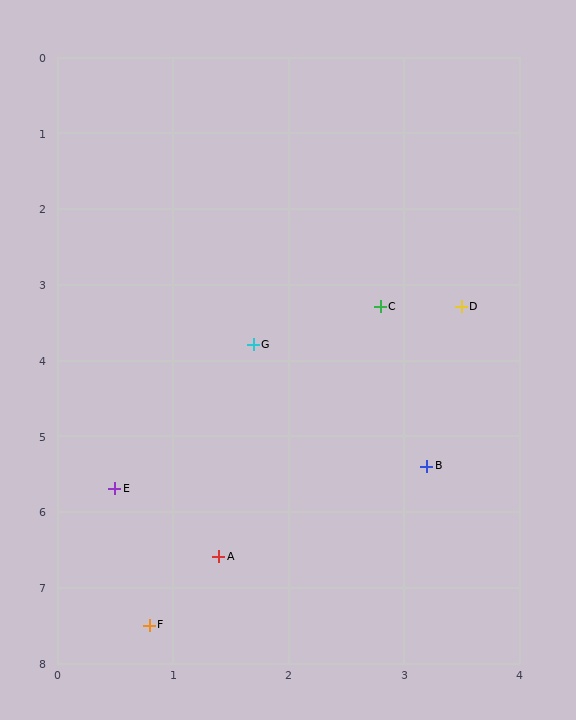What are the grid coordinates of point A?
Point A is at approximately (1.4, 6.6).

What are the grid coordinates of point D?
Point D is at approximately (3.5, 3.3).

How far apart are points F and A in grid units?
Points F and A are about 1.1 grid units apart.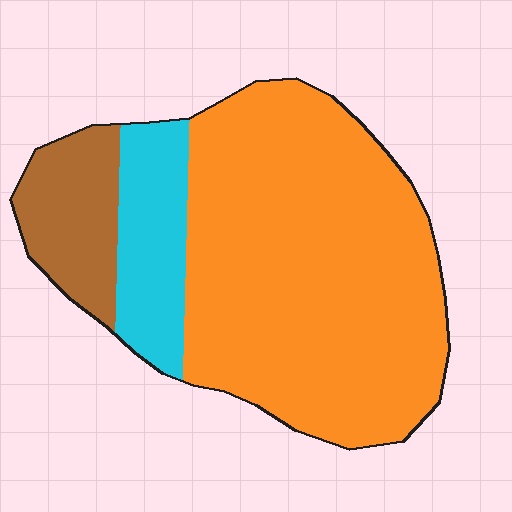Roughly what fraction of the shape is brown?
Brown takes up about one eighth (1/8) of the shape.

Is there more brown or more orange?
Orange.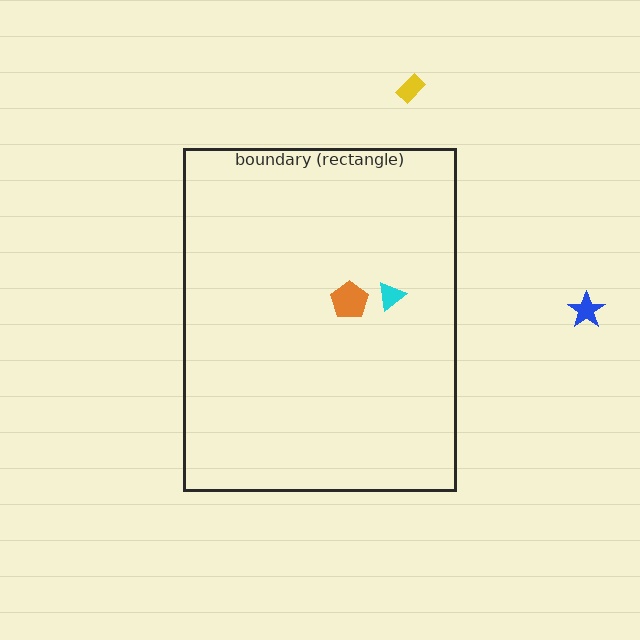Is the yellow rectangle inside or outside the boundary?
Outside.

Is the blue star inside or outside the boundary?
Outside.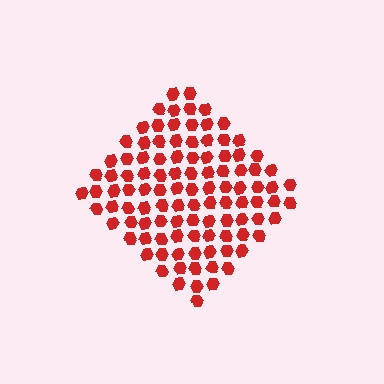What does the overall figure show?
The overall figure shows a diamond.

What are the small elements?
The small elements are hexagons.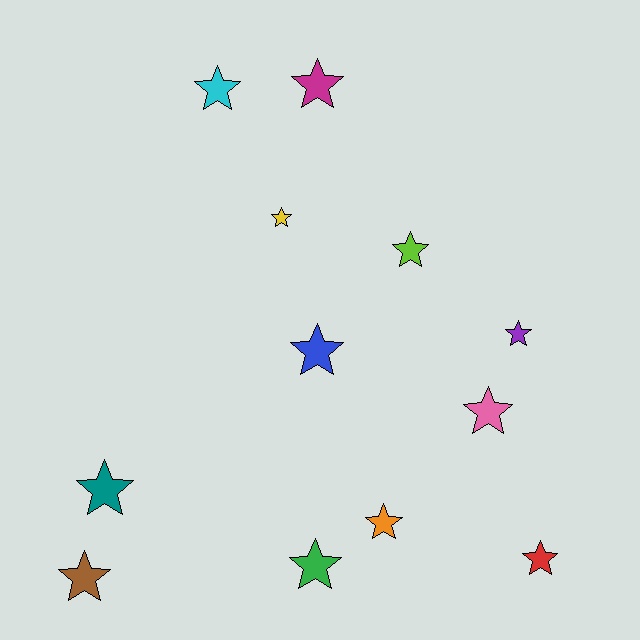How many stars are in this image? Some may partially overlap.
There are 12 stars.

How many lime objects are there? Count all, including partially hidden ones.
There is 1 lime object.